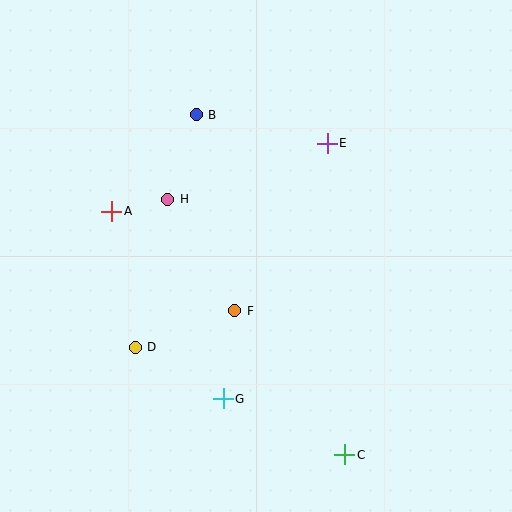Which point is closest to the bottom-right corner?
Point C is closest to the bottom-right corner.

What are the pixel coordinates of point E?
Point E is at (327, 143).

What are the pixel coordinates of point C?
Point C is at (345, 455).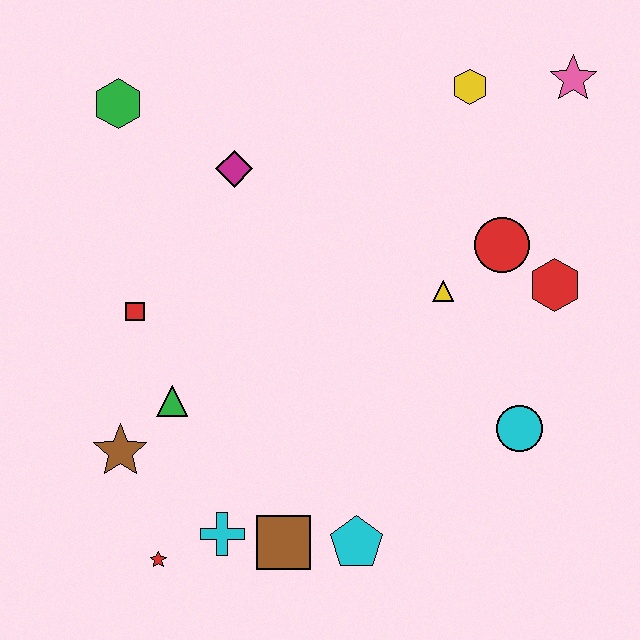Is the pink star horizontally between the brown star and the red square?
No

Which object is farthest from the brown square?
The pink star is farthest from the brown square.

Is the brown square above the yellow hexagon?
No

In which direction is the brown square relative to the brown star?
The brown square is to the right of the brown star.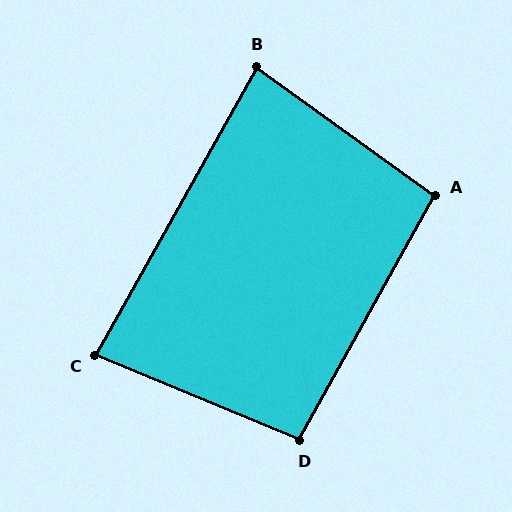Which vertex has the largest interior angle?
A, at approximately 97 degrees.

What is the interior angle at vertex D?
Approximately 96 degrees (obtuse).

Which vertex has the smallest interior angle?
C, at approximately 83 degrees.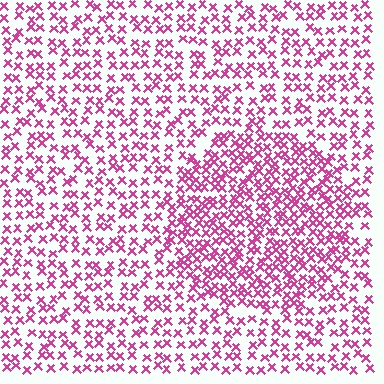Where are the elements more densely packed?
The elements are more densely packed inside the circle boundary.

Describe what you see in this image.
The image contains small magenta elements arranged at two different densities. A circle-shaped region is visible where the elements are more densely packed than the surrounding area.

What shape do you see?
I see a circle.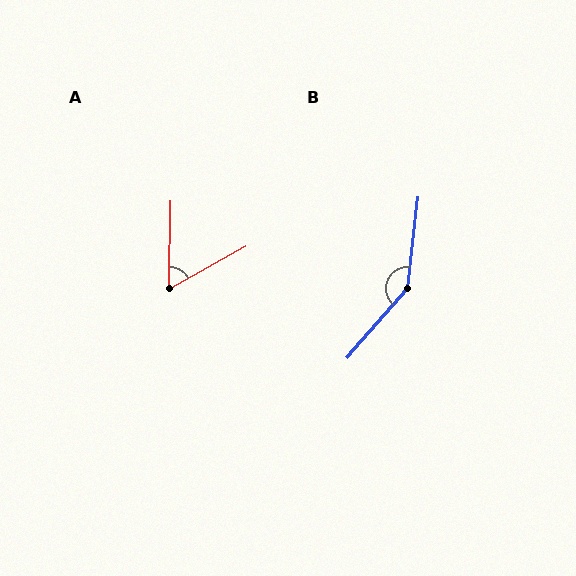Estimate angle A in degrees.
Approximately 60 degrees.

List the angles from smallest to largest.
A (60°), B (145°).